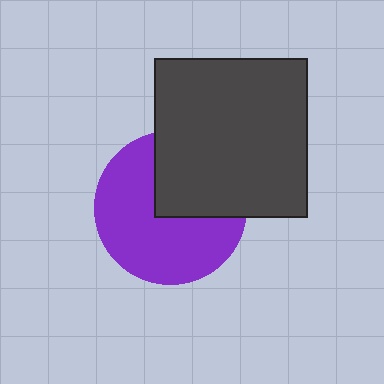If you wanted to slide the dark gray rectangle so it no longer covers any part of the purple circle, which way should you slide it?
Slide it toward the upper-right — that is the most direct way to separate the two shapes.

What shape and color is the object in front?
The object in front is a dark gray rectangle.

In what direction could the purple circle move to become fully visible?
The purple circle could move toward the lower-left. That would shift it out from behind the dark gray rectangle entirely.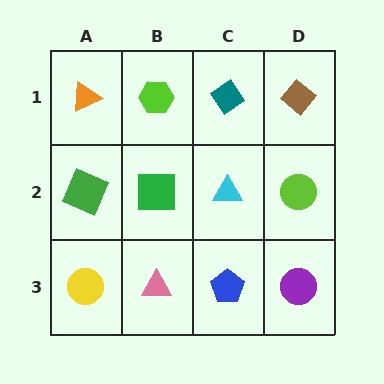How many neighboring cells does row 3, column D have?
2.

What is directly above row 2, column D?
A brown diamond.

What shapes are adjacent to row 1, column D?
A lime circle (row 2, column D), a teal diamond (row 1, column C).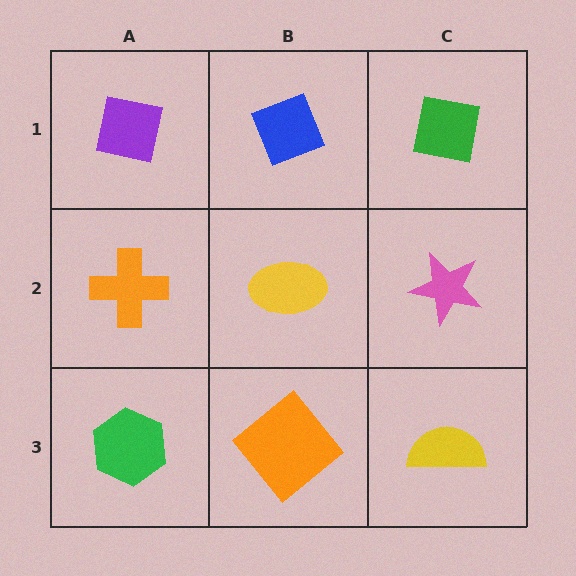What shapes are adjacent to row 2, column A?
A purple square (row 1, column A), a green hexagon (row 3, column A), a yellow ellipse (row 2, column B).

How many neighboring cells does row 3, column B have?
3.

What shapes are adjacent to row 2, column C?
A green square (row 1, column C), a yellow semicircle (row 3, column C), a yellow ellipse (row 2, column B).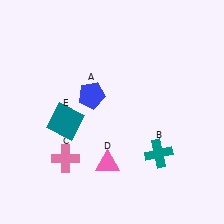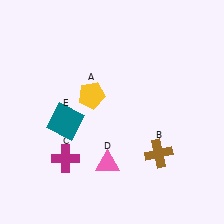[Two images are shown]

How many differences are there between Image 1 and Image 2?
There are 3 differences between the two images.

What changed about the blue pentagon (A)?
In Image 1, A is blue. In Image 2, it changed to yellow.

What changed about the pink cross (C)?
In Image 1, C is pink. In Image 2, it changed to magenta.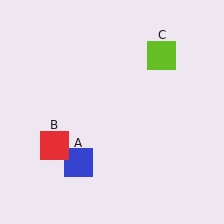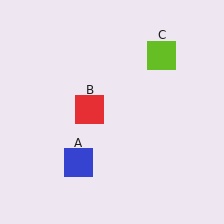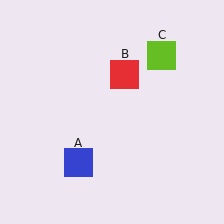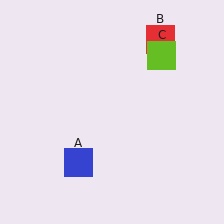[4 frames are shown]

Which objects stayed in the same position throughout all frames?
Blue square (object A) and lime square (object C) remained stationary.